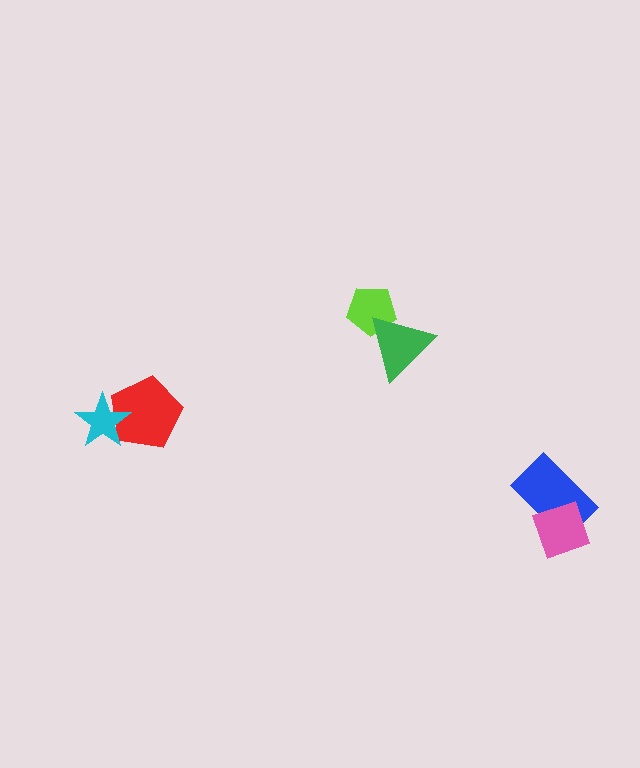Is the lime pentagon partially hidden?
Yes, it is partially covered by another shape.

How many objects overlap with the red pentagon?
1 object overlaps with the red pentagon.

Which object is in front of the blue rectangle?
The pink diamond is in front of the blue rectangle.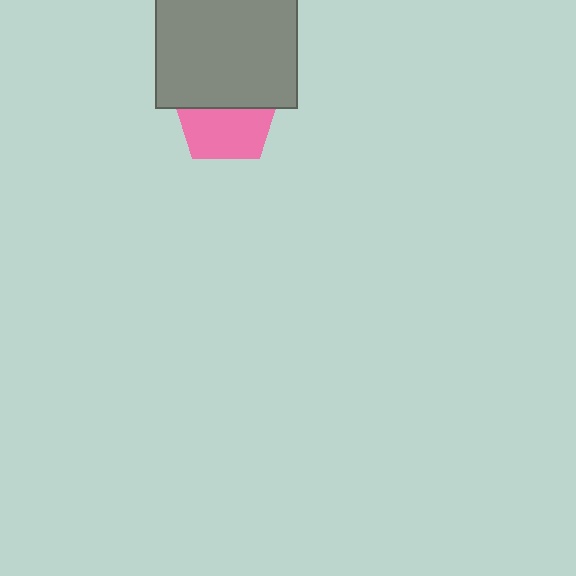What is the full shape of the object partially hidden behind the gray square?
The partially hidden object is a pink pentagon.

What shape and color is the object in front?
The object in front is a gray square.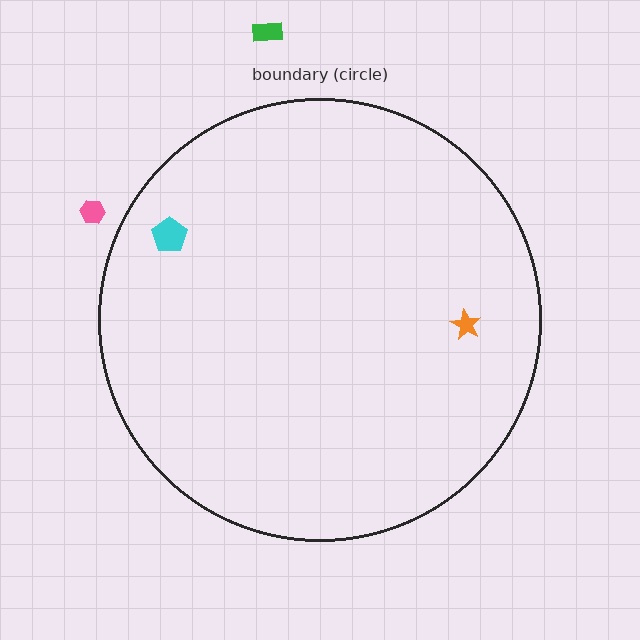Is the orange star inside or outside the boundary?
Inside.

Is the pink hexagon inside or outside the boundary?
Outside.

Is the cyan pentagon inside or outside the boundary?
Inside.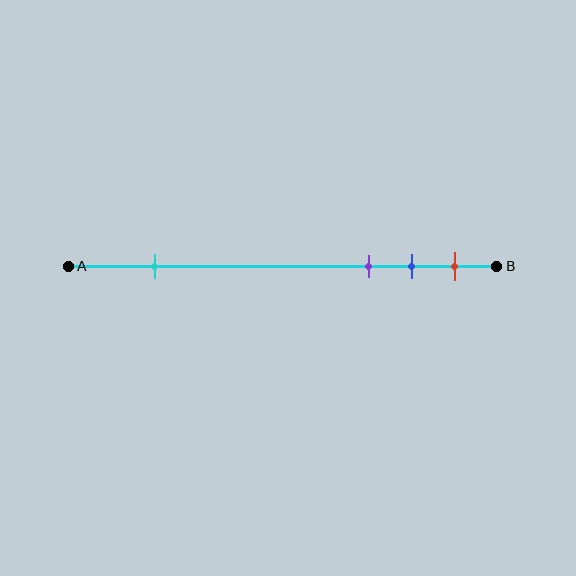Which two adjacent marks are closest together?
The blue and red marks are the closest adjacent pair.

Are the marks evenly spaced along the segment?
No, the marks are not evenly spaced.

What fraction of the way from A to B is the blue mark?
The blue mark is approximately 80% (0.8) of the way from A to B.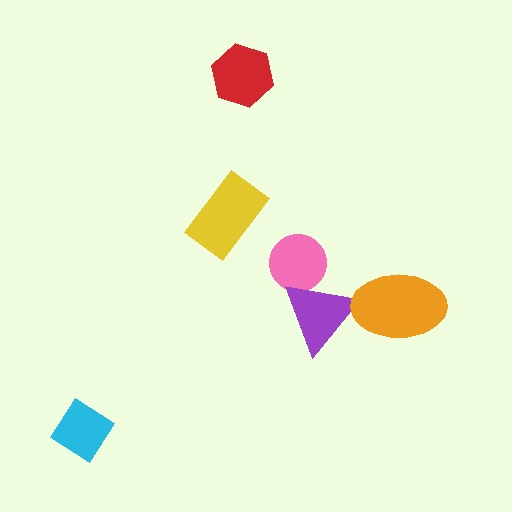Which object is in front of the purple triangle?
The orange ellipse is in front of the purple triangle.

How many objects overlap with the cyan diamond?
0 objects overlap with the cyan diamond.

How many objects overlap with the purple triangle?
2 objects overlap with the purple triangle.